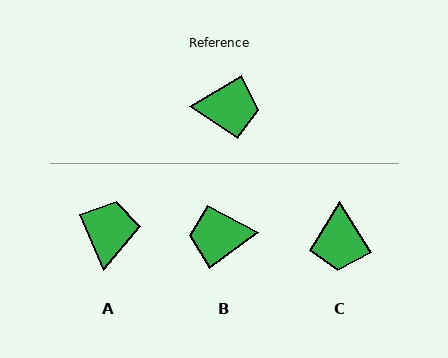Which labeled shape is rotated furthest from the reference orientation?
B, about 175 degrees away.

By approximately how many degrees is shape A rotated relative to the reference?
Approximately 82 degrees counter-clockwise.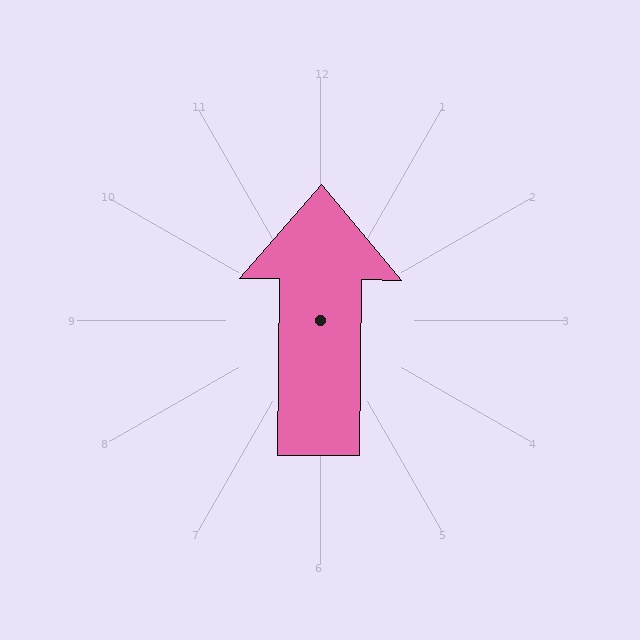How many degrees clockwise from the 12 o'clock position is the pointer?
Approximately 1 degrees.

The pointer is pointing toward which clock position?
Roughly 12 o'clock.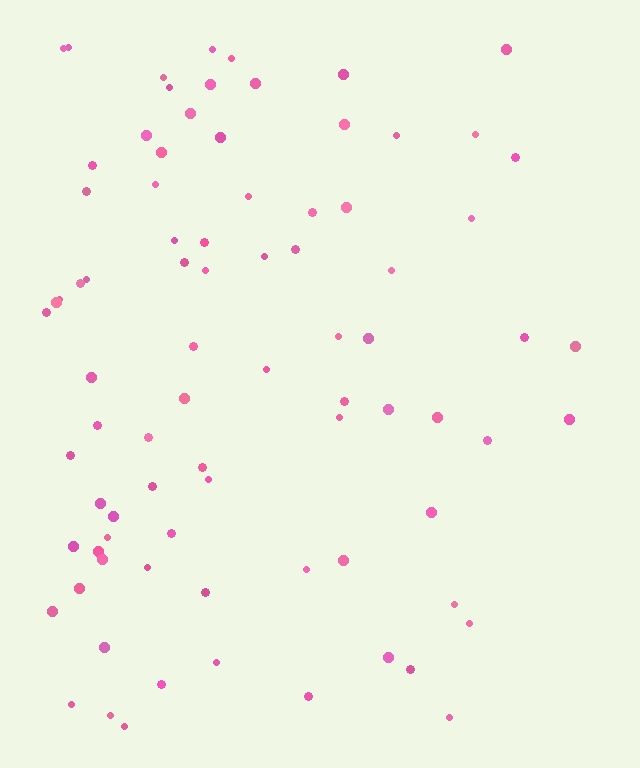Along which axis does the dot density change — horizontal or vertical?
Horizontal.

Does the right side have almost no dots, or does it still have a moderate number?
Still a moderate number, just noticeably fewer than the left.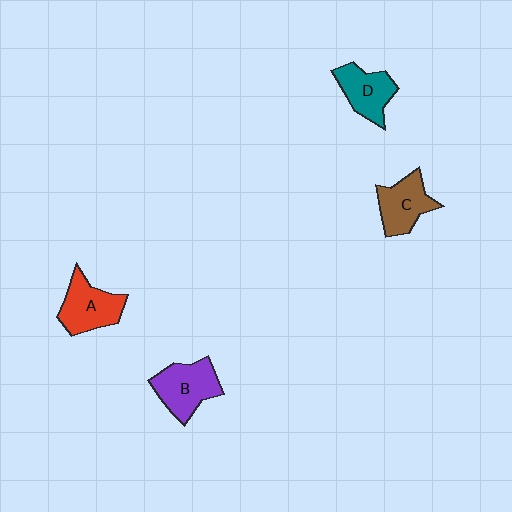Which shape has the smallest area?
Shape D (teal).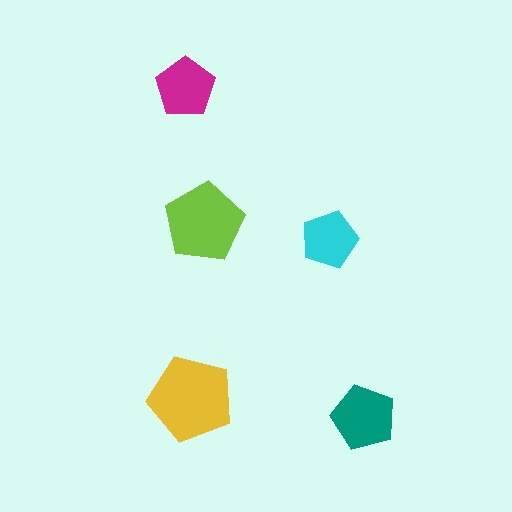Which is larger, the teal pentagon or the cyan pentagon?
The teal one.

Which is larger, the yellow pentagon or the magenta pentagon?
The yellow one.